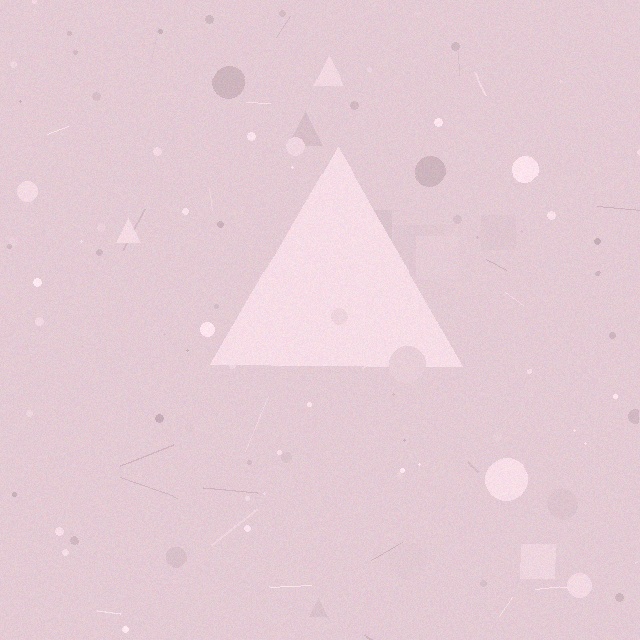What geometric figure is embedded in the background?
A triangle is embedded in the background.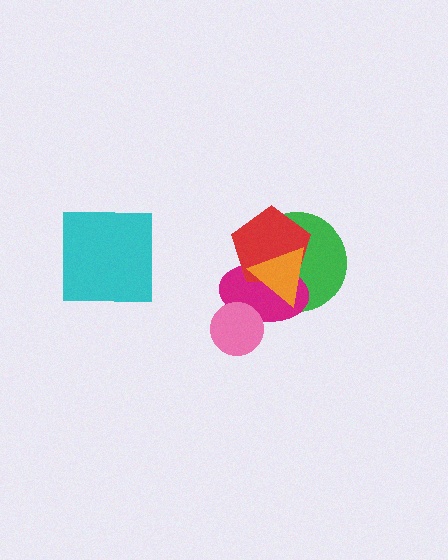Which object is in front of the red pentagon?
The orange triangle is in front of the red pentagon.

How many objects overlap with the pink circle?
1 object overlaps with the pink circle.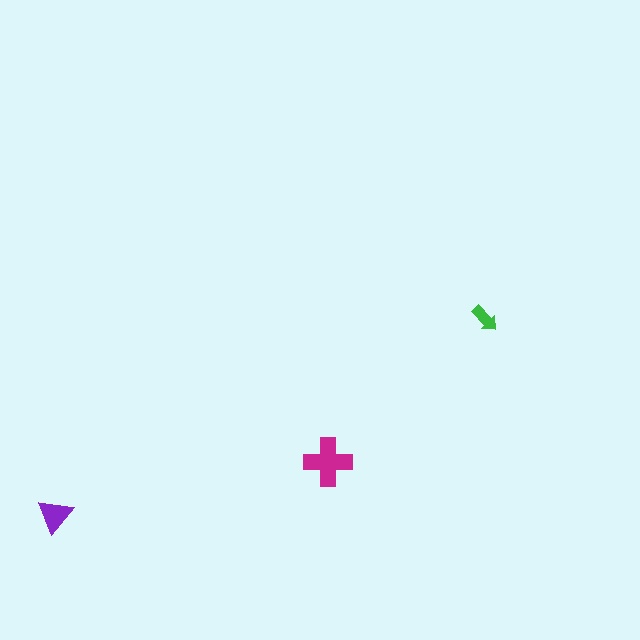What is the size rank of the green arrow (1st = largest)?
3rd.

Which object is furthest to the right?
The green arrow is rightmost.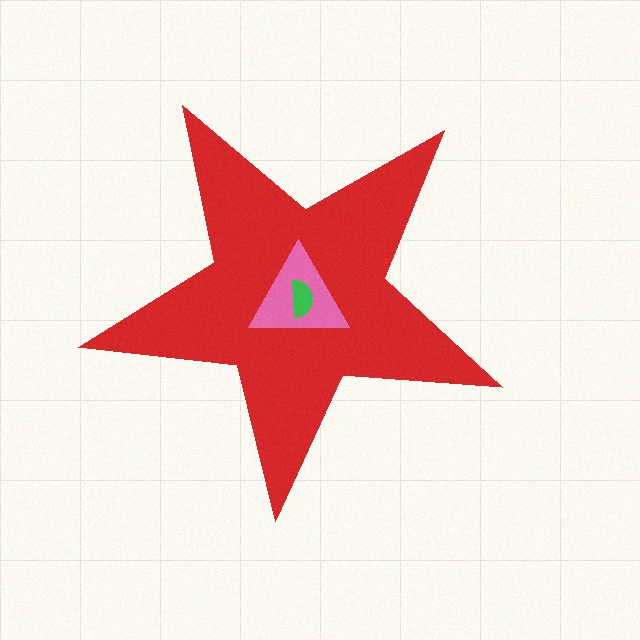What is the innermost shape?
The green semicircle.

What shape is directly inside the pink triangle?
The green semicircle.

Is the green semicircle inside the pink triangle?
Yes.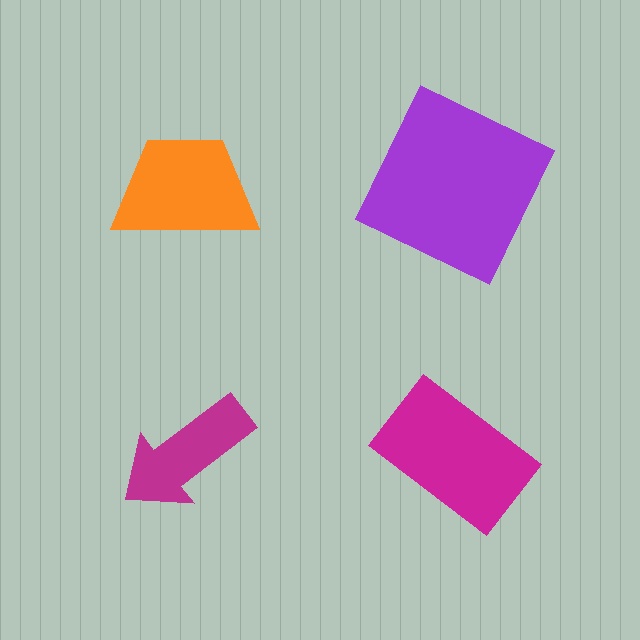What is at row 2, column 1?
A magenta arrow.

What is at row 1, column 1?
An orange trapezoid.